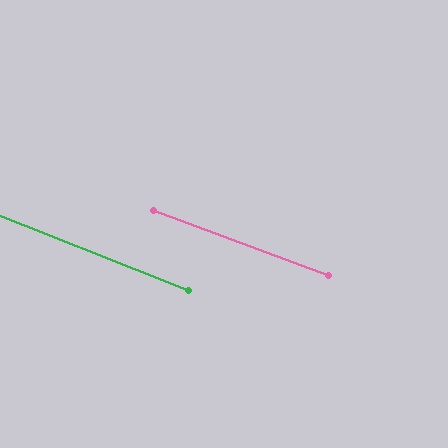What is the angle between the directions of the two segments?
Approximately 1 degree.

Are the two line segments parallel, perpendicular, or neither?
Parallel — their directions differ by only 1.2°.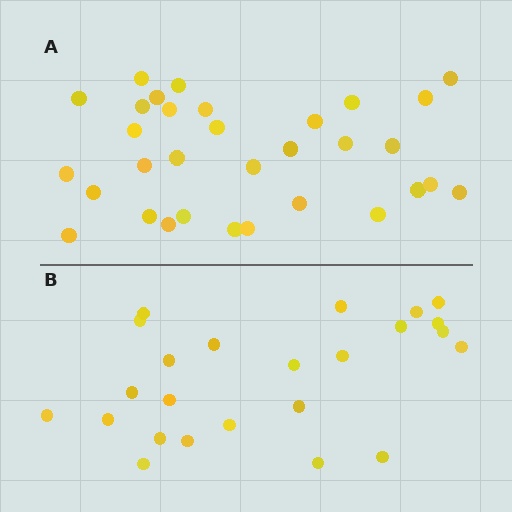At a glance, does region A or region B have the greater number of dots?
Region A (the top region) has more dots.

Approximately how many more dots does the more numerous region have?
Region A has roughly 8 or so more dots than region B.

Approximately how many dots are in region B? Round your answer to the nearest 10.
About 20 dots. (The exact count is 24, which rounds to 20.)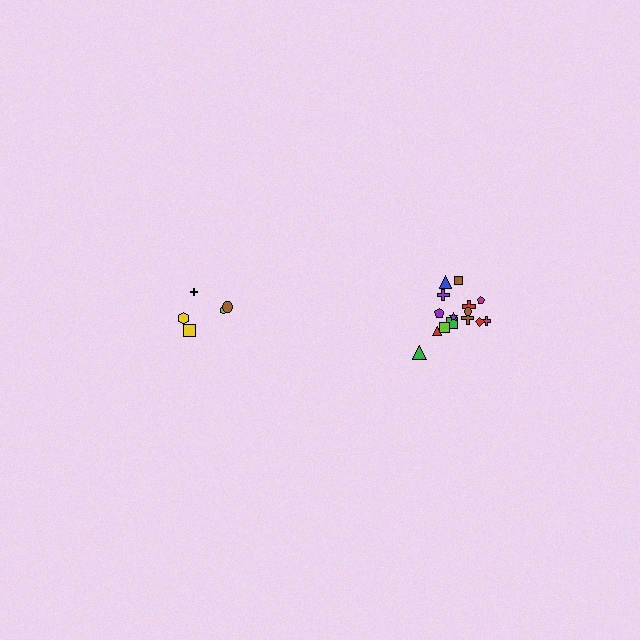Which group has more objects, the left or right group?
The right group.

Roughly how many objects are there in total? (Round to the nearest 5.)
Roughly 20 objects in total.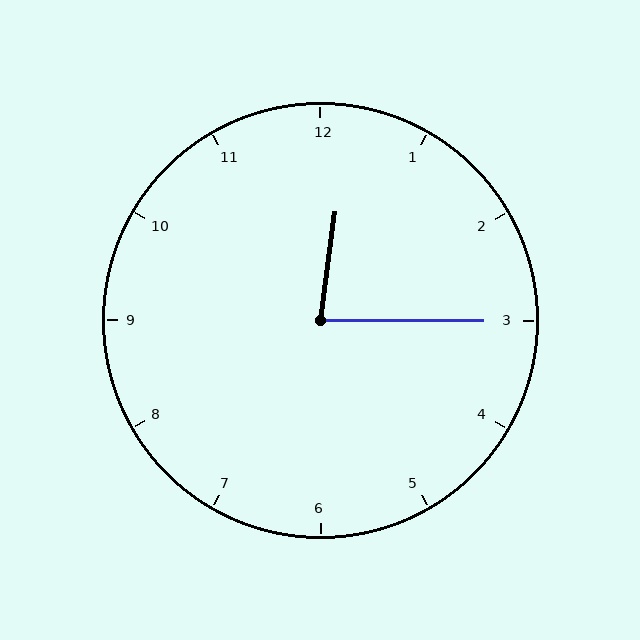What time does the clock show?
12:15.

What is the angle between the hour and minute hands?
Approximately 82 degrees.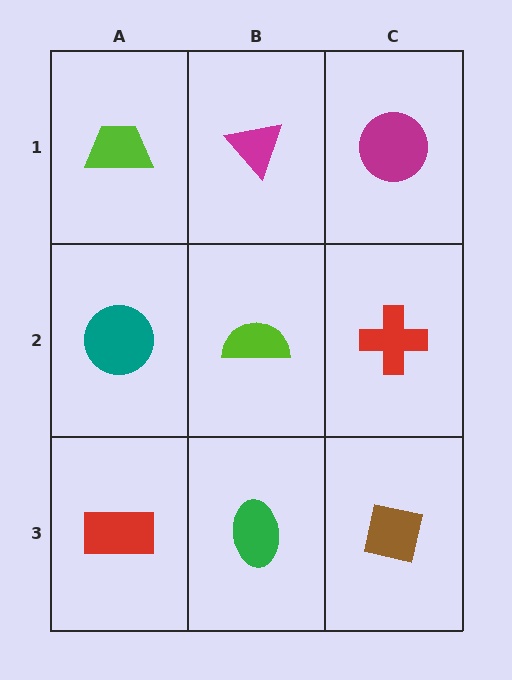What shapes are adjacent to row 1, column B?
A lime semicircle (row 2, column B), a lime trapezoid (row 1, column A), a magenta circle (row 1, column C).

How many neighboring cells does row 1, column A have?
2.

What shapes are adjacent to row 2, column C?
A magenta circle (row 1, column C), a brown square (row 3, column C), a lime semicircle (row 2, column B).